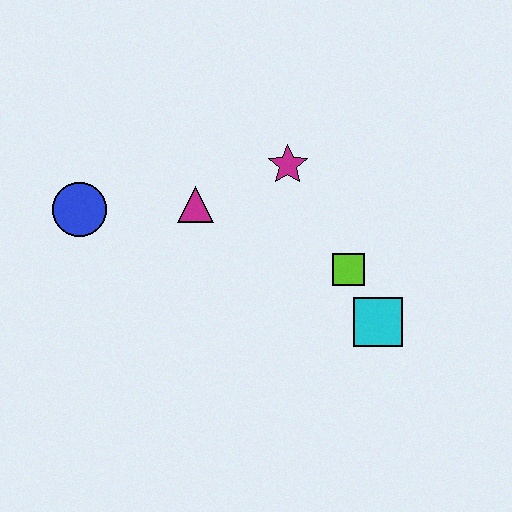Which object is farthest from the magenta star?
The blue circle is farthest from the magenta star.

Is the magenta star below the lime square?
No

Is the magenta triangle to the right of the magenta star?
No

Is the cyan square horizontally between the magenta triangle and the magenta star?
No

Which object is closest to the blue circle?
The magenta triangle is closest to the blue circle.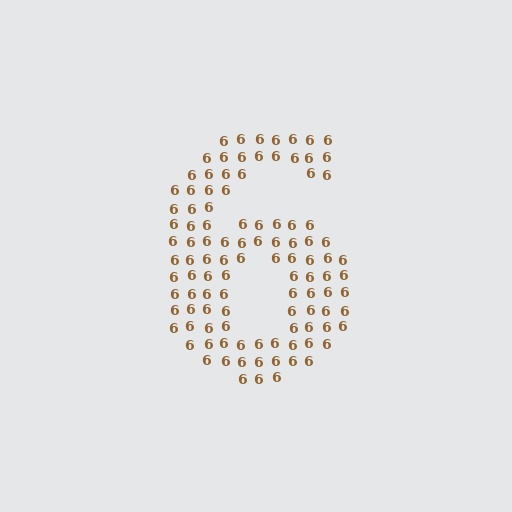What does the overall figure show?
The overall figure shows the digit 6.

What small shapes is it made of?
It is made of small digit 6's.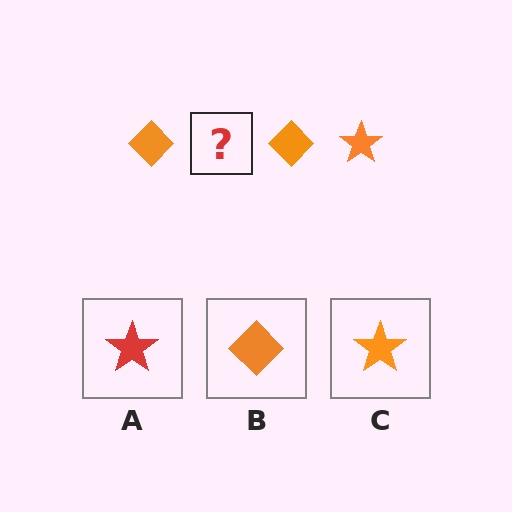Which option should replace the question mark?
Option C.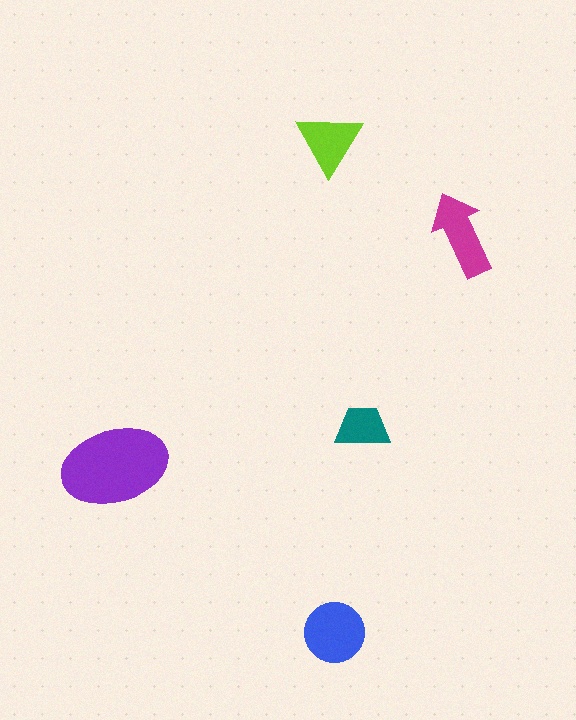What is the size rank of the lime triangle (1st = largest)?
4th.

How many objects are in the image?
There are 5 objects in the image.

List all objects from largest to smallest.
The purple ellipse, the blue circle, the magenta arrow, the lime triangle, the teal trapezoid.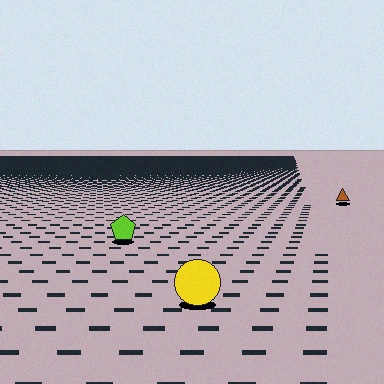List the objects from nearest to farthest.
From nearest to farthest: the yellow circle, the lime pentagon, the brown triangle.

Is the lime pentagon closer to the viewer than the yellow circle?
No. The yellow circle is closer — you can tell from the texture gradient: the ground texture is coarser near it.